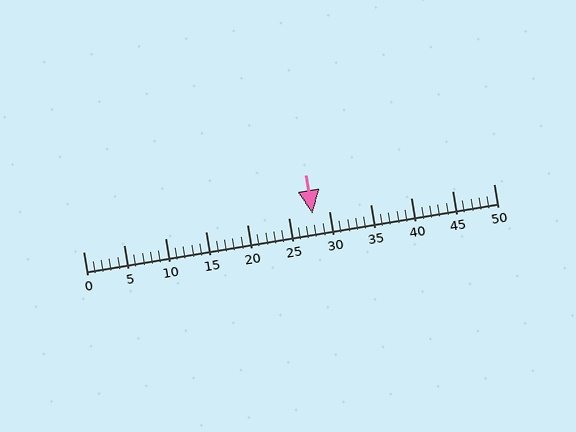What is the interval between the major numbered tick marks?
The major tick marks are spaced 5 units apart.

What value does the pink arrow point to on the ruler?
The pink arrow points to approximately 28.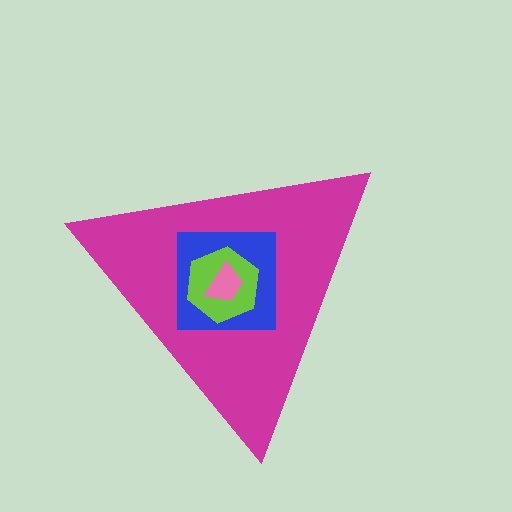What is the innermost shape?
The pink trapezoid.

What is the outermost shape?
The magenta triangle.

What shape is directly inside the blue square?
The lime hexagon.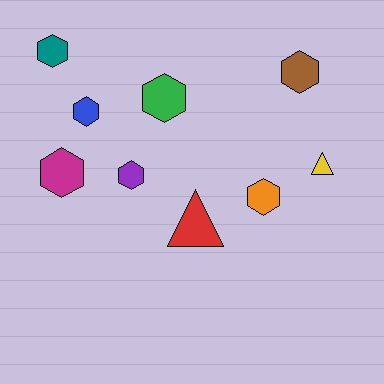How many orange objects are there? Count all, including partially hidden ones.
There is 1 orange object.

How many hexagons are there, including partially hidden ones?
There are 7 hexagons.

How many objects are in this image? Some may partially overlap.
There are 9 objects.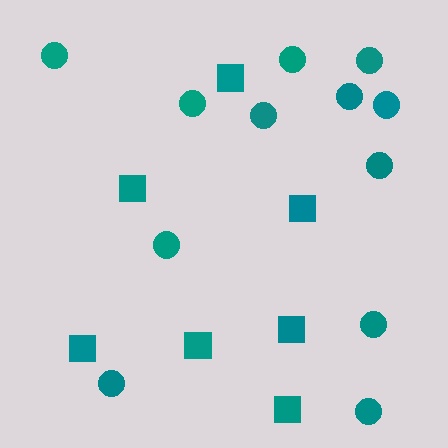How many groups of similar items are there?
There are 2 groups: one group of squares (7) and one group of circles (12).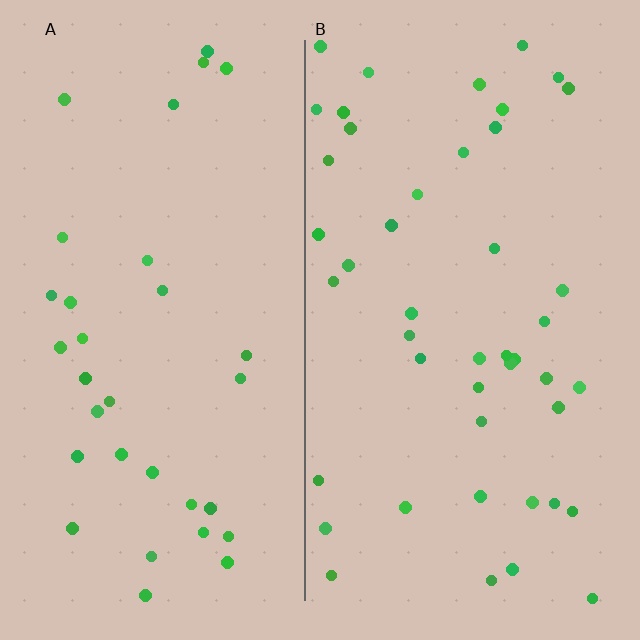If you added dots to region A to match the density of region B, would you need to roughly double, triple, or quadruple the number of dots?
Approximately double.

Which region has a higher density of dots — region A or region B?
B (the right).